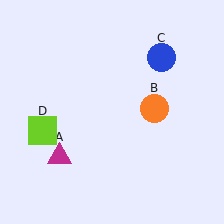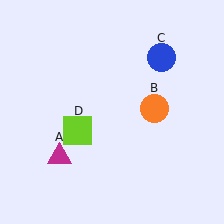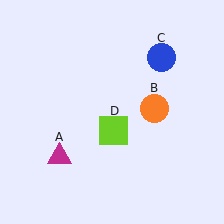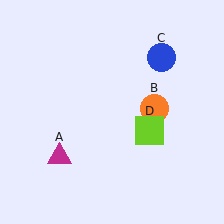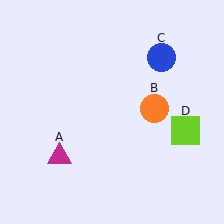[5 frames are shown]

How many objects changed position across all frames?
1 object changed position: lime square (object D).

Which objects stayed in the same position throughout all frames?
Magenta triangle (object A) and orange circle (object B) and blue circle (object C) remained stationary.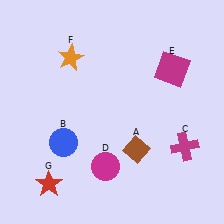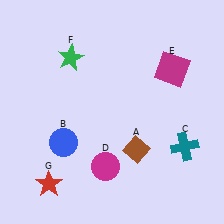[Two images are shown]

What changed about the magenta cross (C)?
In Image 1, C is magenta. In Image 2, it changed to teal.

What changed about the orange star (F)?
In Image 1, F is orange. In Image 2, it changed to green.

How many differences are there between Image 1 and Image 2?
There are 2 differences between the two images.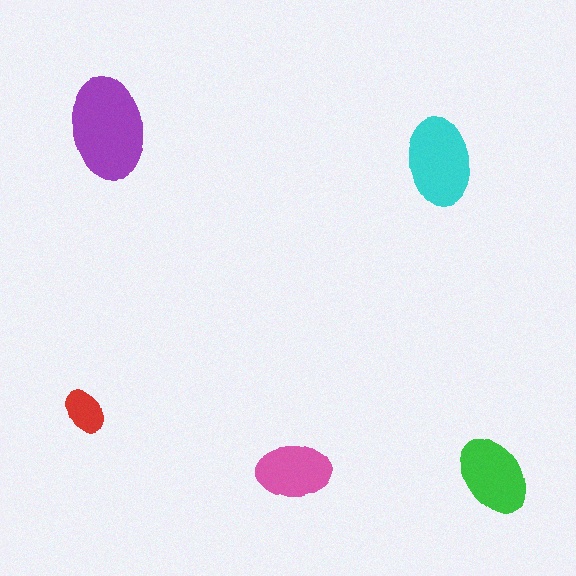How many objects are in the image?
There are 5 objects in the image.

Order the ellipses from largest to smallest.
the purple one, the cyan one, the green one, the pink one, the red one.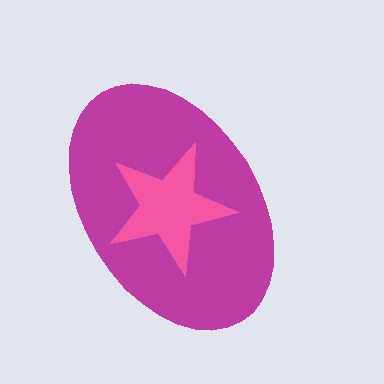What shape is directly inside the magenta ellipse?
The pink star.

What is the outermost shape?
The magenta ellipse.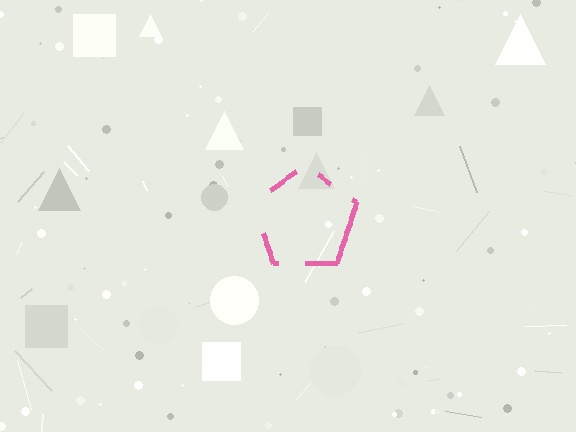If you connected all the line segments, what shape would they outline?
They would outline a pentagon.